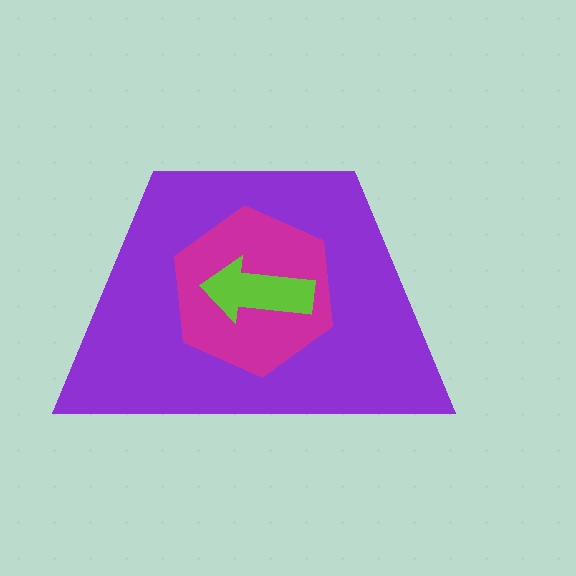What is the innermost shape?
The lime arrow.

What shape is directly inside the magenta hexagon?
The lime arrow.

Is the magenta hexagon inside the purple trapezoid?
Yes.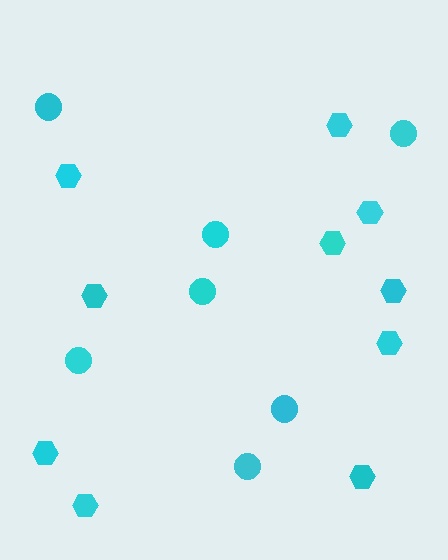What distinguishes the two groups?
There are 2 groups: one group of hexagons (10) and one group of circles (7).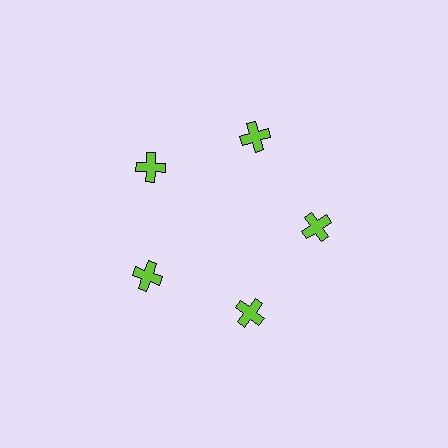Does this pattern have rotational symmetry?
Yes, this pattern has 5-fold rotational symmetry. It looks the same after rotating 72 degrees around the center.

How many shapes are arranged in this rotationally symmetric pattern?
There are 5 shapes, arranged in 5 groups of 1.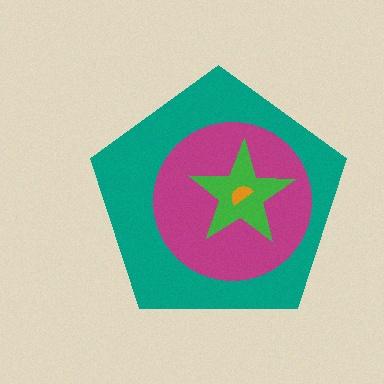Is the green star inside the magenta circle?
Yes.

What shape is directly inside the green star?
The orange semicircle.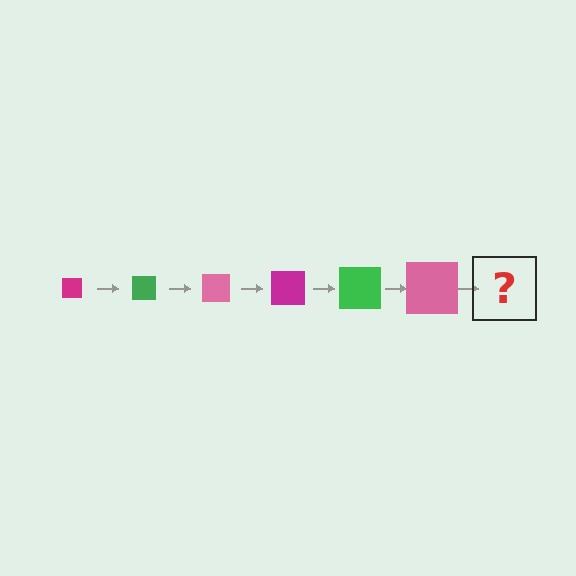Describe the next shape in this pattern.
It should be a magenta square, larger than the previous one.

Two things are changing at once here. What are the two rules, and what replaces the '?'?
The two rules are that the square grows larger each step and the color cycles through magenta, green, and pink. The '?' should be a magenta square, larger than the previous one.